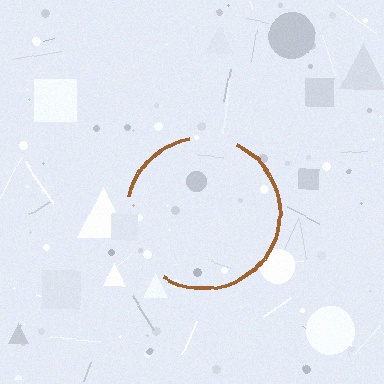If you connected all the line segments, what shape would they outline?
They would outline a circle.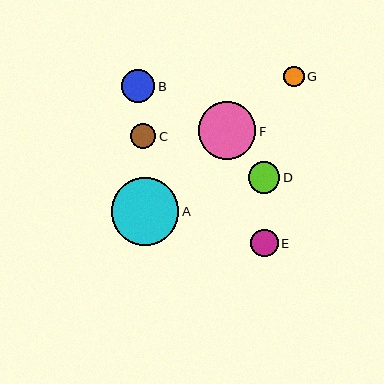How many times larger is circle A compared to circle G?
Circle A is approximately 3.3 times the size of circle G.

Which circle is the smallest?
Circle G is the smallest with a size of approximately 20 pixels.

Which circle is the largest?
Circle A is the largest with a size of approximately 68 pixels.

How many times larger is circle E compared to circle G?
Circle E is approximately 1.4 times the size of circle G.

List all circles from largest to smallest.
From largest to smallest: A, F, B, D, E, C, G.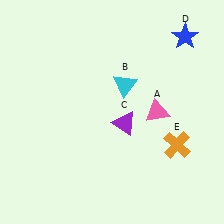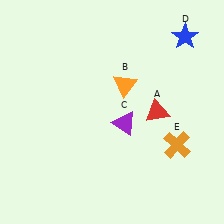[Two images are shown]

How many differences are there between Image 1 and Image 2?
There are 2 differences between the two images.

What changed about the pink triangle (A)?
In Image 1, A is pink. In Image 2, it changed to red.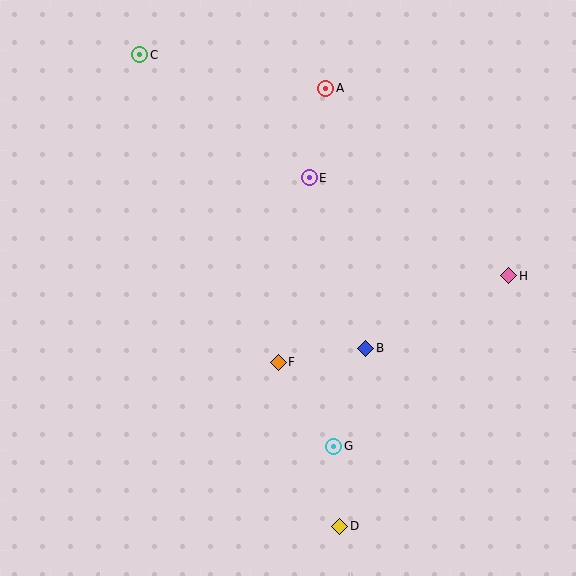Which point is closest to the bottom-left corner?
Point D is closest to the bottom-left corner.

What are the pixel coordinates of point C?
Point C is at (140, 55).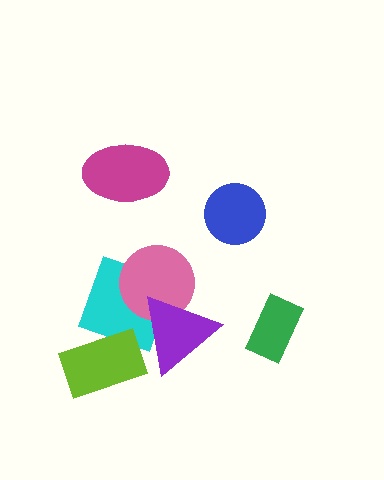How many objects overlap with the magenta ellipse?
0 objects overlap with the magenta ellipse.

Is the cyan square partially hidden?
Yes, it is partially covered by another shape.